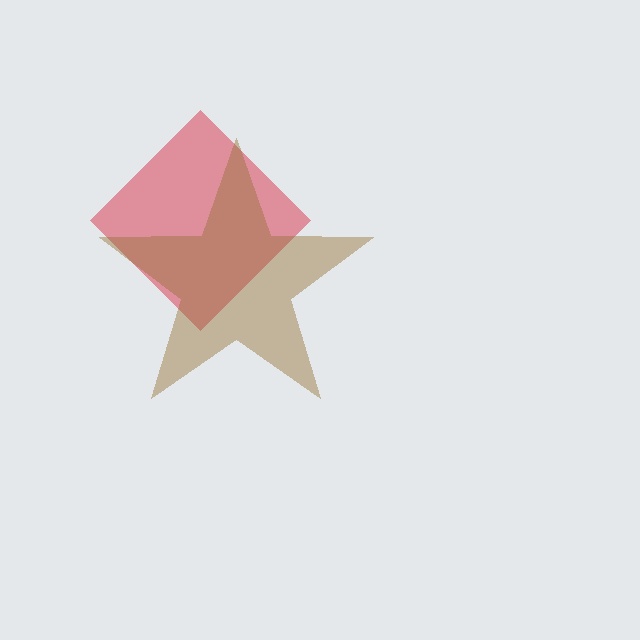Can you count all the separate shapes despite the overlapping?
Yes, there are 2 separate shapes.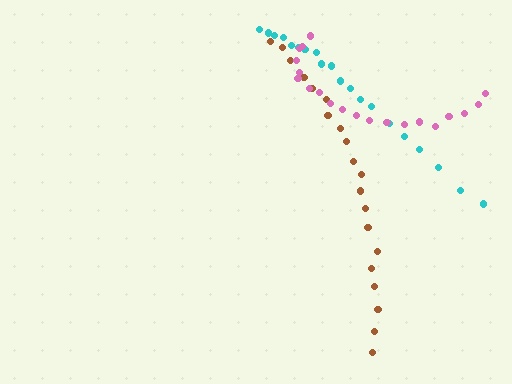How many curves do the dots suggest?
There are 3 distinct paths.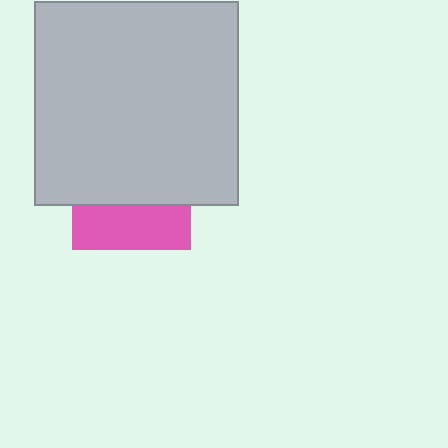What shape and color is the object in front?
The object in front is a light gray square.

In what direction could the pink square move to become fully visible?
The pink square could move down. That would shift it out from behind the light gray square entirely.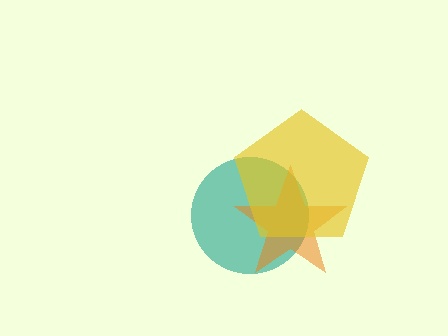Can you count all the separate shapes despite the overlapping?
Yes, there are 3 separate shapes.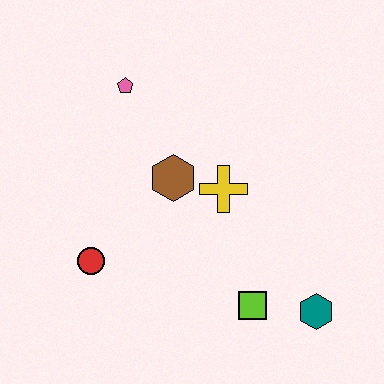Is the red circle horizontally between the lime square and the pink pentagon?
No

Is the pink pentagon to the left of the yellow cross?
Yes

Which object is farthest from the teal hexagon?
The pink pentagon is farthest from the teal hexagon.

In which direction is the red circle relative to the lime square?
The red circle is to the left of the lime square.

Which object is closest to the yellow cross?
The brown hexagon is closest to the yellow cross.